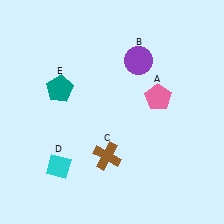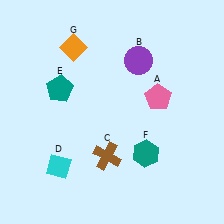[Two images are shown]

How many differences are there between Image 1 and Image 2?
There are 2 differences between the two images.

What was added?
A teal hexagon (F), an orange diamond (G) were added in Image 2.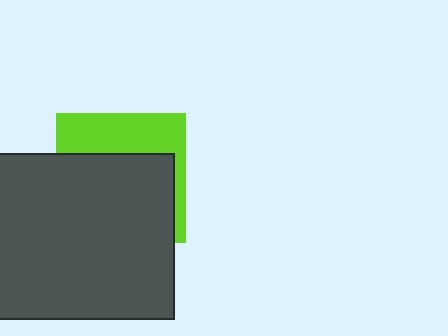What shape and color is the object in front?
The object in front is a dark gray rectangle.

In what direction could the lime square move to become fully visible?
The lime square could move up. That would shift it out from behind the dark gray rectangle entirely.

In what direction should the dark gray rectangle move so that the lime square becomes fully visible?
The dark gray rectangle should move down. That is the shortest direction to clear the overlap and leave the lime square fully visible.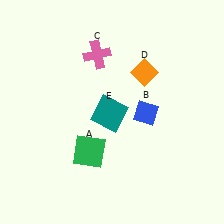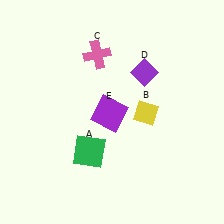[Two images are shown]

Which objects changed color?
B changed from blue to yellow. D changed from orange to purple. E changed from teal to purple.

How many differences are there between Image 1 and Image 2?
There are 3 differences between the two images.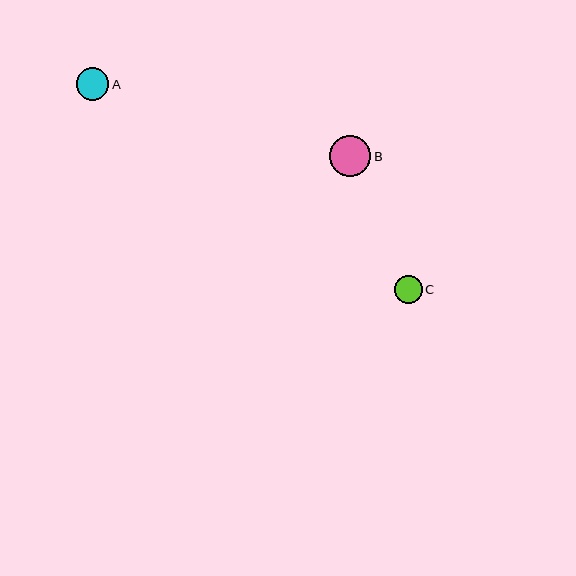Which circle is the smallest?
Circle C is the smallest with a size of approximately 28 pixels.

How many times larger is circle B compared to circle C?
Circle B is approximately 1.5 times the size of circle C.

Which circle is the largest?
Circle B is the largest with a size of approximately 41 pixels.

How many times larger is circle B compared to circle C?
Circle B is approximately 1.5 times the size of circle C.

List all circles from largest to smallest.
From largest to smallest: B, A, C.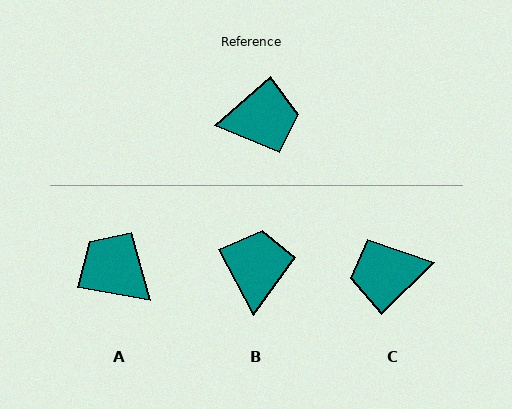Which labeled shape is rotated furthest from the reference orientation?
C, about 176 degrees away.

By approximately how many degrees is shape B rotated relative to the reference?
Approximately 77 degrees counter-clockwise.